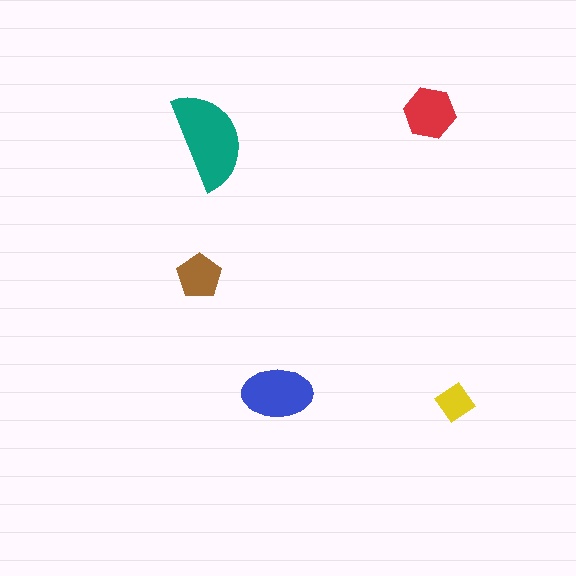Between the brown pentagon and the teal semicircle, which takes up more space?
The teal semicircle.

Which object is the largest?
The teal semicircle.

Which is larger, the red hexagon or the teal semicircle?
The teal semicircle.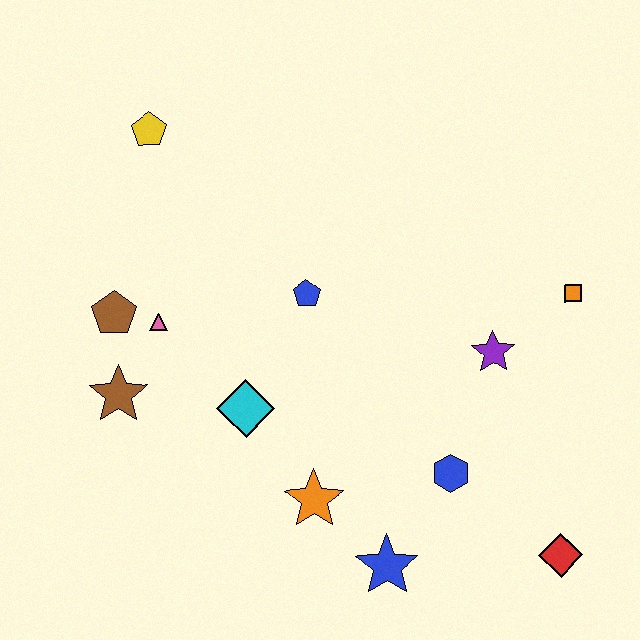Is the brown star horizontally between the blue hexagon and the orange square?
No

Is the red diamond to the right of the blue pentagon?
Yes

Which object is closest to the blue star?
The orange star is closest to the blue star.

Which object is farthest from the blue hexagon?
The yellow pentagon is farthest from the blue hexagon.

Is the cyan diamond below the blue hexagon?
No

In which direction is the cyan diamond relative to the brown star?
The cyan diamond is to the right of the brown star.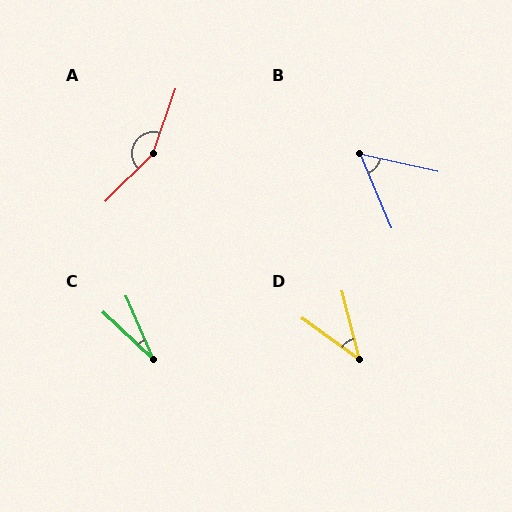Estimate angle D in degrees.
Approximately 40 degrees.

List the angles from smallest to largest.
C (23°), D (40°), B (55°), A (154°).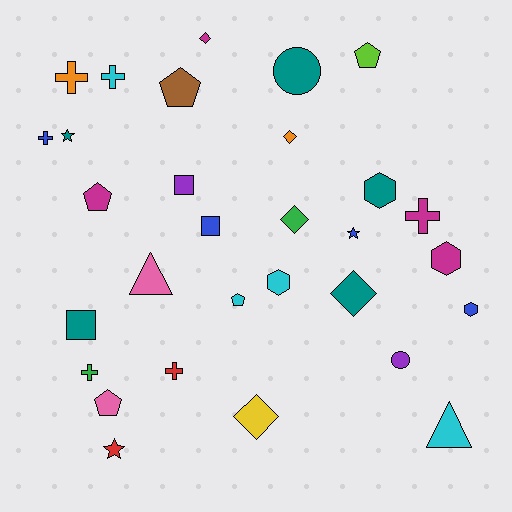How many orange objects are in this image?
There are 2 orange objects.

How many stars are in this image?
There are 3 stars.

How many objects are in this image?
There are 30 objects.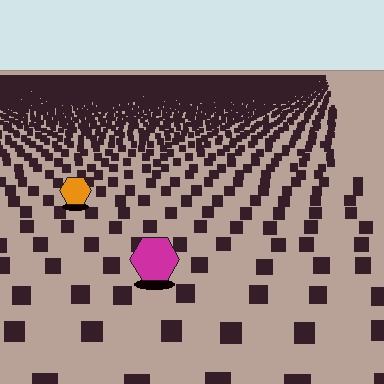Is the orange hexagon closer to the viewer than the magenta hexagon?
No. The magenta hexagon is closer — you can tell from the texture gradient: the ground texture is coarser near it.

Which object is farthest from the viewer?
The orange hexagon is farthest from the viewer. It appears smaller and the ground texture around it is denser.